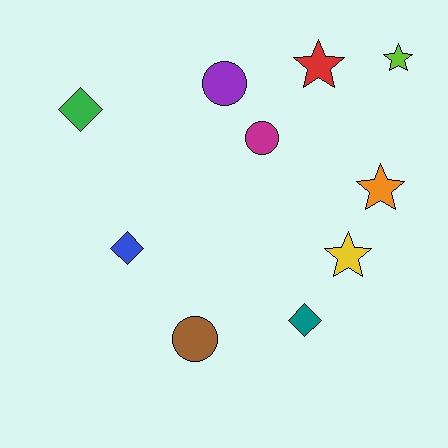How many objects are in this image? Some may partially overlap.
There are 10 objects.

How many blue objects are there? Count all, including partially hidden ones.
There is 1 blue object.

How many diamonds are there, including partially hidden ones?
There are 3 diamonds.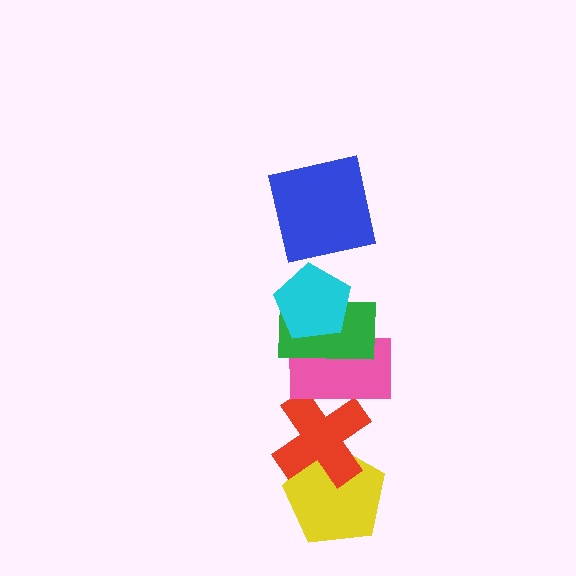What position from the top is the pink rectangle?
The pink rectangle is 4th from the top.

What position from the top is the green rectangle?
The green rectangle is 3rd from the top.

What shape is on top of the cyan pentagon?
The blue square is on top of the cyan pentagon.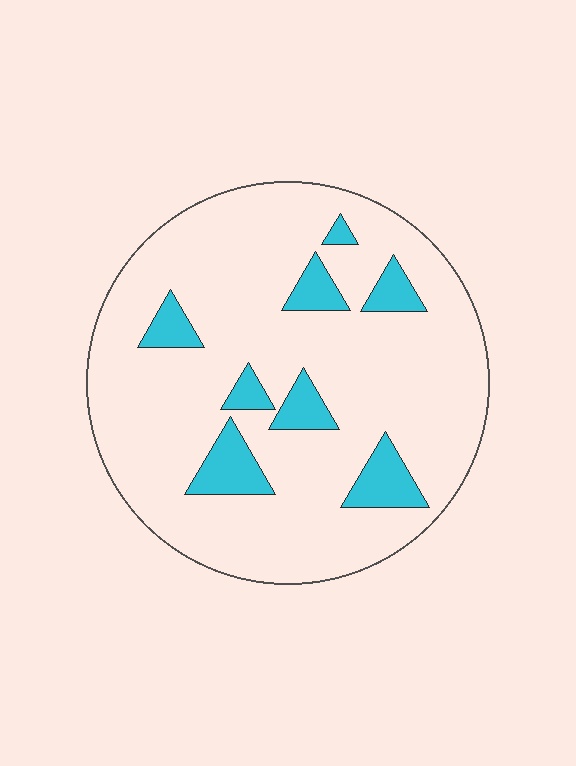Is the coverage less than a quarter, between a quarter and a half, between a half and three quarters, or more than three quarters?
Less than a quarter.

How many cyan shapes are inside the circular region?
8.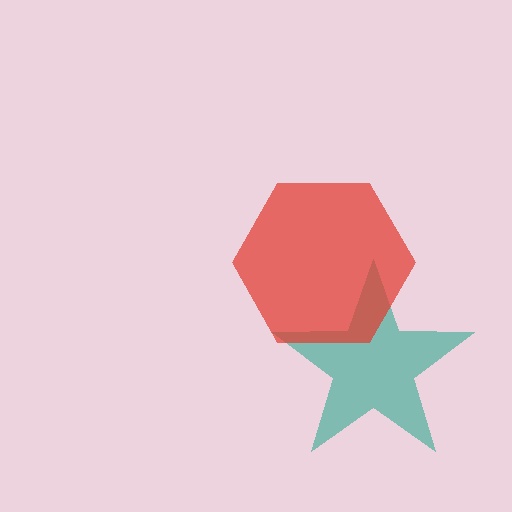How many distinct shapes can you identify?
There are 2 distinct shapes: a teal star, a red hexagon.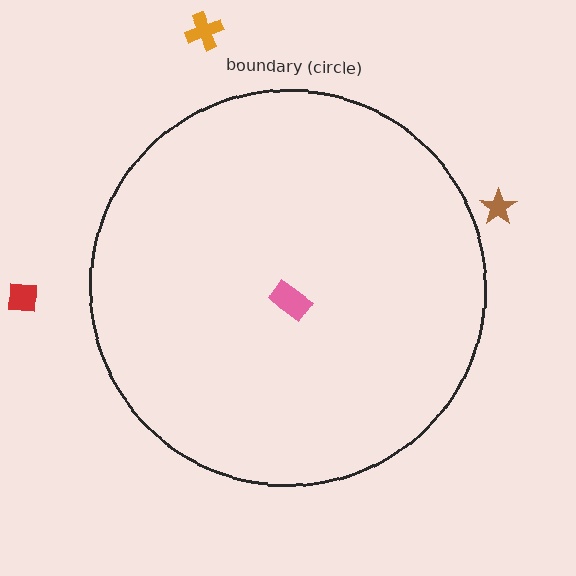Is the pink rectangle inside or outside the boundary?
Inside.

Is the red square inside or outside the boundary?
Outside.